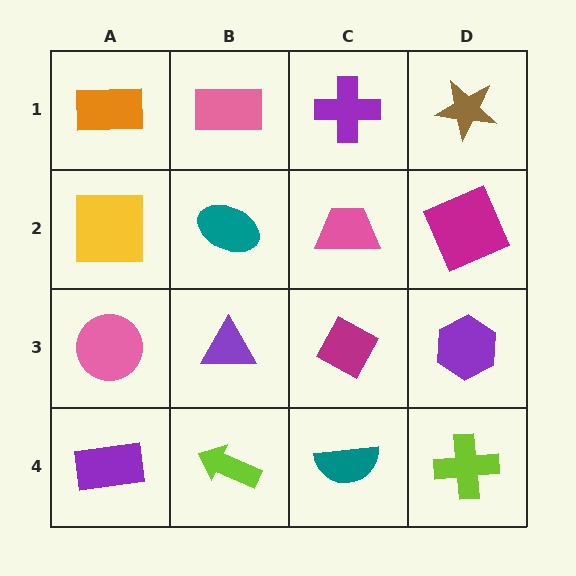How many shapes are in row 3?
4 shapes.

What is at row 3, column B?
A purple triangle.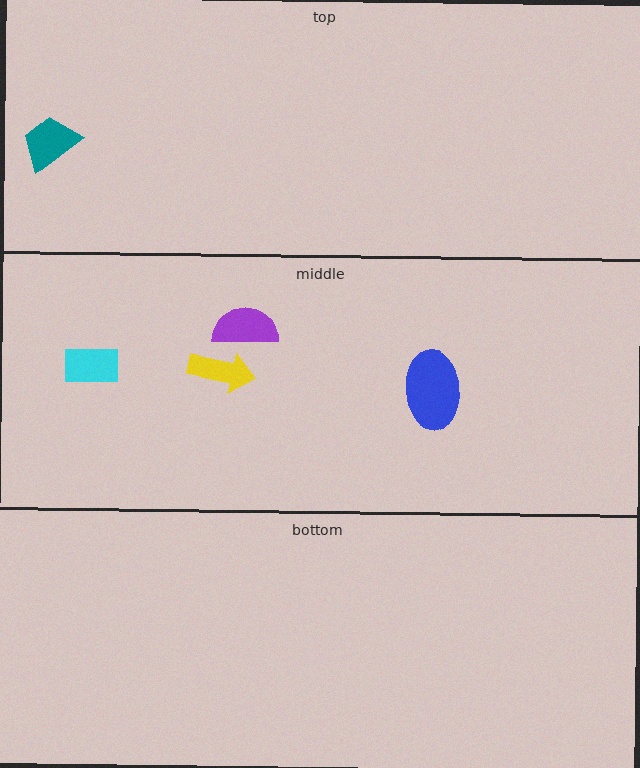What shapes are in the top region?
The teal trapezoid.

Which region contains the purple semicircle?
The middle region.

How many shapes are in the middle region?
4.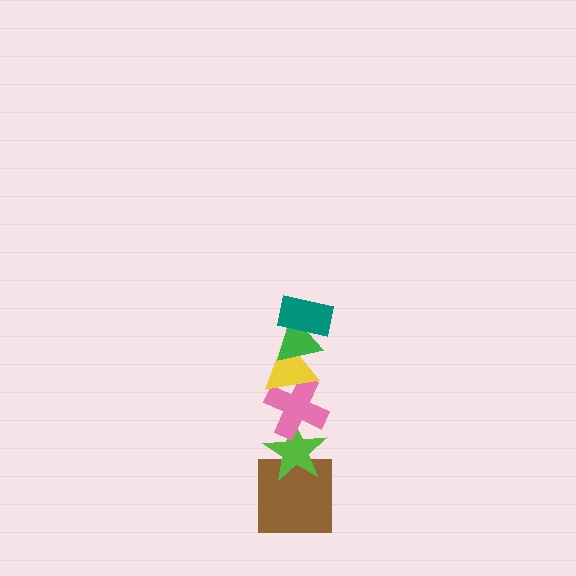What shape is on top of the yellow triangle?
The green triangle is on top of the yellow triangle.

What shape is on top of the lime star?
The pink cross is on top of the lime star.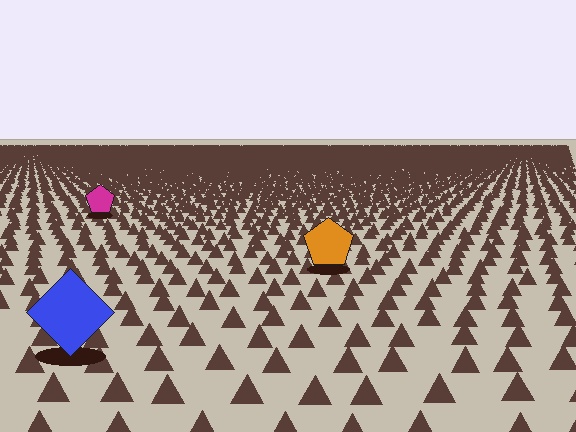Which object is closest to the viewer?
The blue diamond is closest. The texture marks near it are larger and more spread out.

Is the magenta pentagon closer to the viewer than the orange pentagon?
No. The orange pentagon is closer — you can tell from the texture gradient: the ground texture is coarser near it.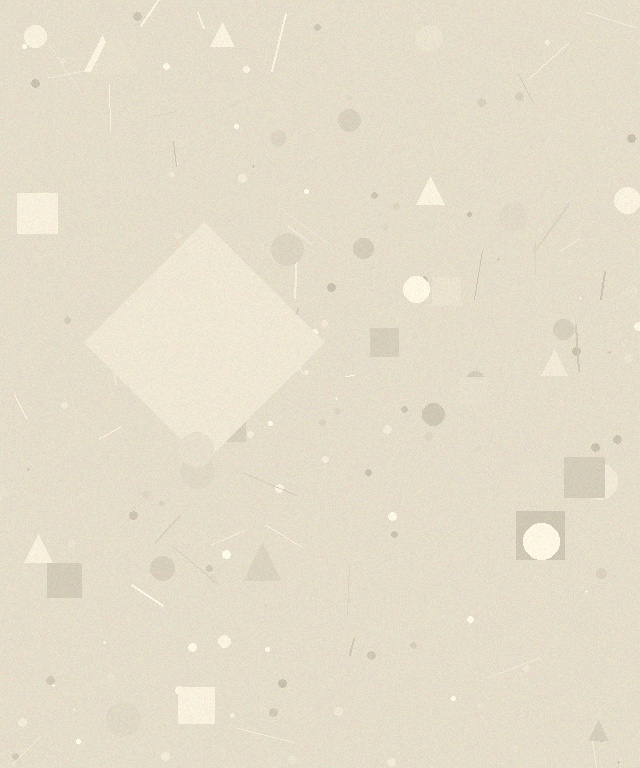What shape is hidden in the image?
A diamond is hidden in the image.